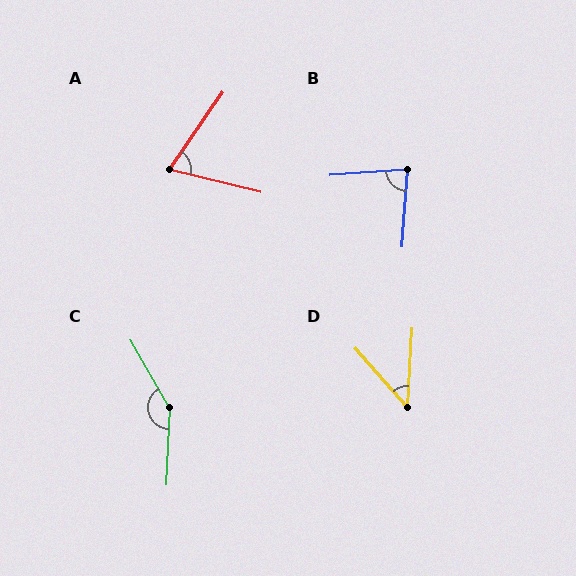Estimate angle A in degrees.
Approximately 69 degrees.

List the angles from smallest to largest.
D (45°), A (69°), B (82°), C (148°).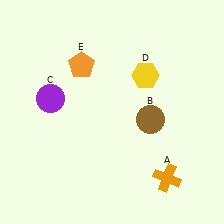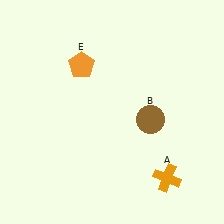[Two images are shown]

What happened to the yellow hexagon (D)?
The yellow hexagon (D) was removed in Image 2. It was in the top-right area of Image 1.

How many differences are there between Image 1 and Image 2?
There are 2 differences between the two images.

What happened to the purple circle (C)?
The purple circle (C) was removed in Image 2. It was in the top-left area of Image 1.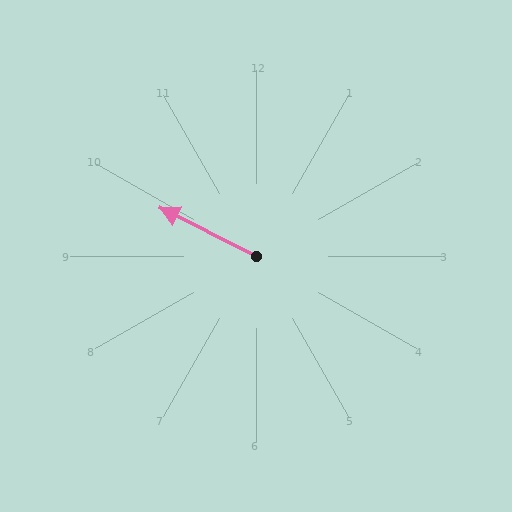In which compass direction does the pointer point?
Northwest.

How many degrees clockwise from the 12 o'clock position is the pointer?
Approximately 297 degrees.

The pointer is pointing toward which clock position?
Roughly 10 o'clock.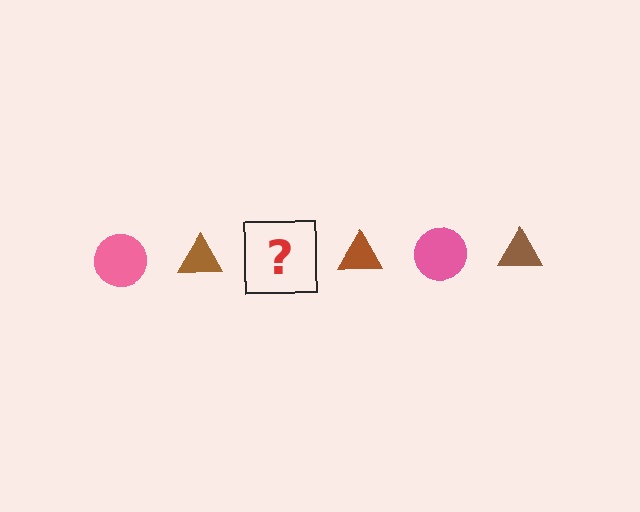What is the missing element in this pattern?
The missing element is a pink circle.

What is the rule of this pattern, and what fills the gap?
The rule is that the pattern alternates between pink circle and brown triangle. The gap should be filled with a pink circle.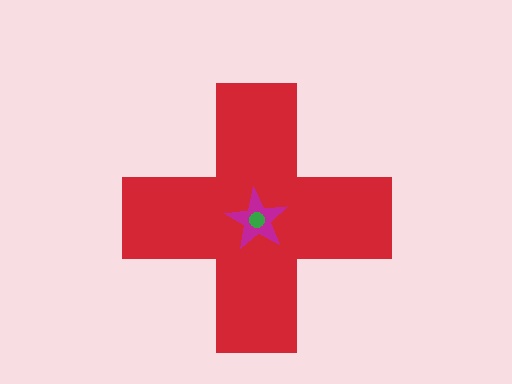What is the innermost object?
The green circle.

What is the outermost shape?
The red cross.